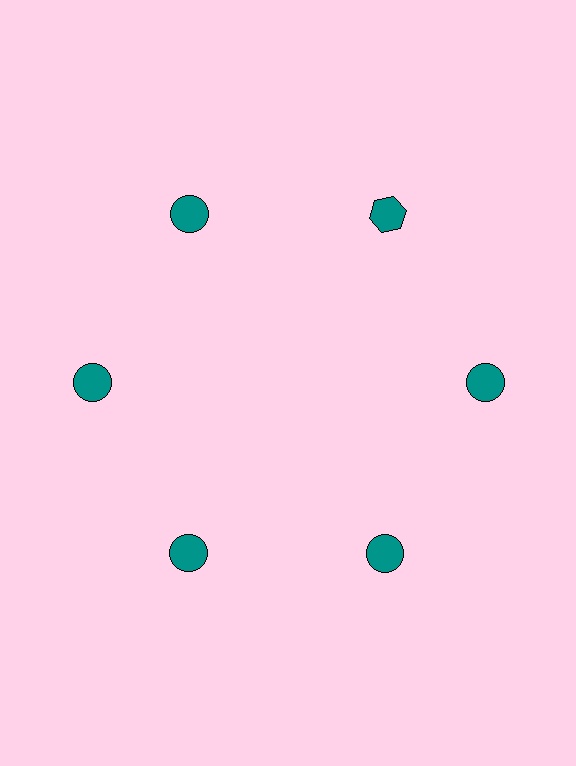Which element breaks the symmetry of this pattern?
The teal hexagon at roughly the 1 o'clock position breaks the symmetry. All other shapes are teal circles.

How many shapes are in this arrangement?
There are 6 shapes arranged in a ring pattern.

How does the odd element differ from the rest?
It has a different shape: hexagon instead of circle.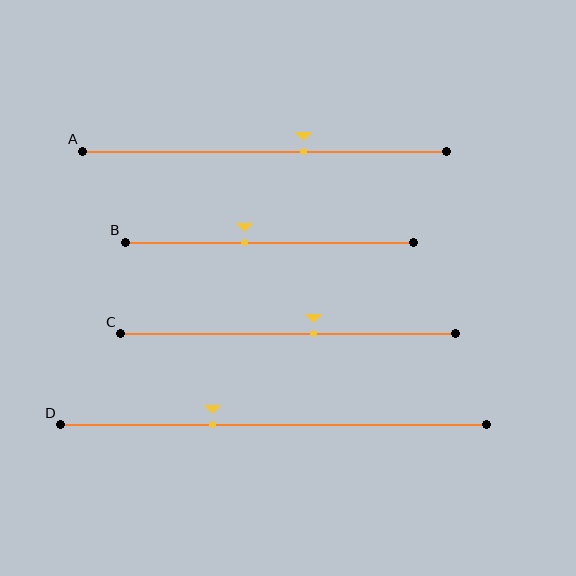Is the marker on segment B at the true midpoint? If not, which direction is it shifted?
No, the marker on segment B is shifted to the left by about 9% of the segment length.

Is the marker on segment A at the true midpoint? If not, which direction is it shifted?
No, the marker on segment A is shifted to the right by about 11% of the segment length.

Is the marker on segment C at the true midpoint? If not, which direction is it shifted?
No, the marker on segment C is shifted to the right by about 8% of the segment length.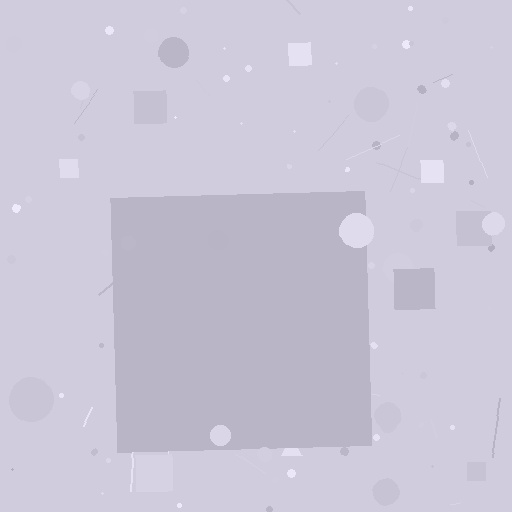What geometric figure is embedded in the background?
A square is embedded in the background.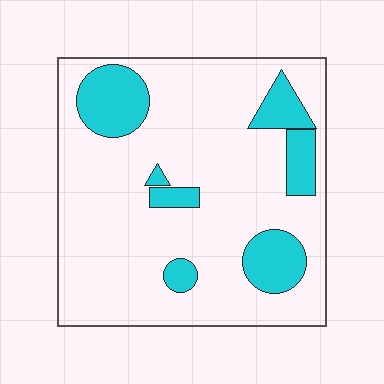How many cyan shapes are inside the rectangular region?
7.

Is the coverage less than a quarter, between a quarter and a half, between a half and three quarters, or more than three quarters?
Less than a quarter.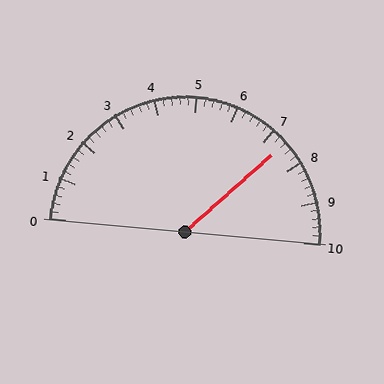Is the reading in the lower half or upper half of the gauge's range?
The reading is in the upper half of the range (0 to 10).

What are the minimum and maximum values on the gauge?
The gauge ranges from 0 to 10.